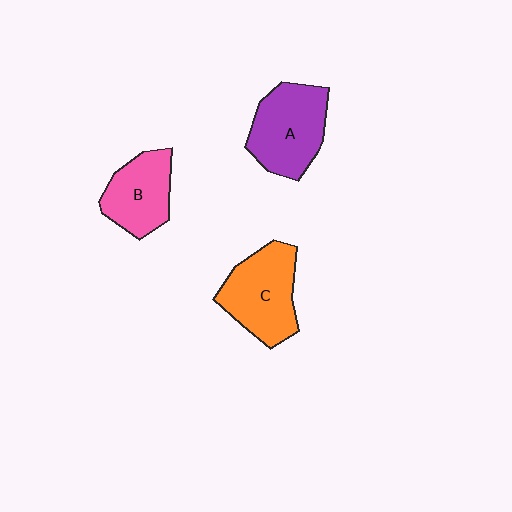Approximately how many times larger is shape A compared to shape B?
Approximately 1.3 times.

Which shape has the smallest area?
Shape B (pink).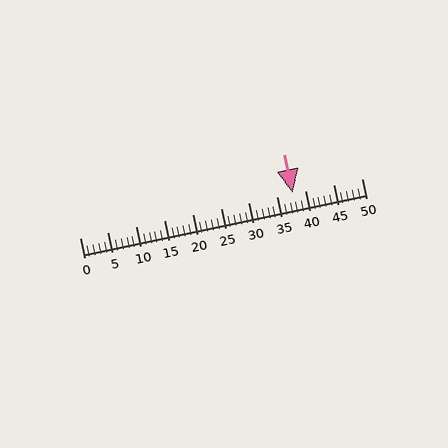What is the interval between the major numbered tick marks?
The major tick marks are spaced 5 units apart.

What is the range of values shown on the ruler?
The ruler shows values from 0 to 50.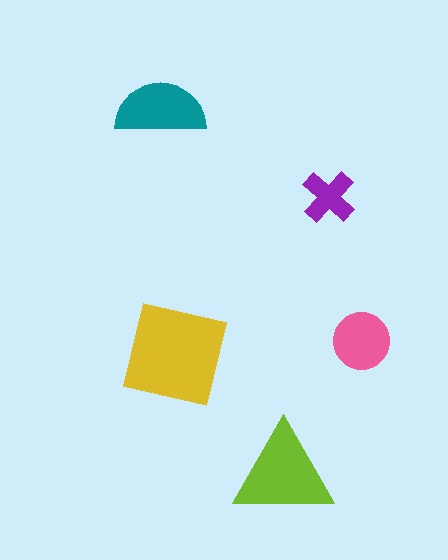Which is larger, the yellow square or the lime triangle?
The yellow square.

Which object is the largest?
The yellow square.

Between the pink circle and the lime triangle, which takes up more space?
The lime triangle.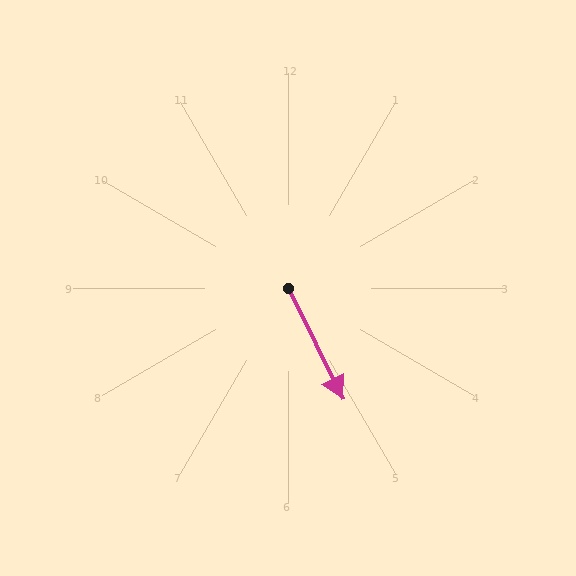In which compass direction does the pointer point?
Southeast.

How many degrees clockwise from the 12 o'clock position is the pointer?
Approximately 154 degrees.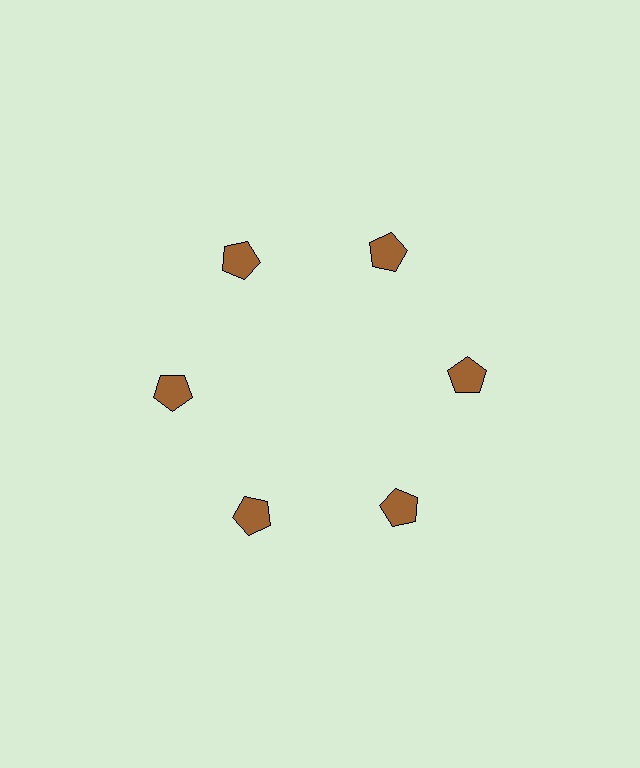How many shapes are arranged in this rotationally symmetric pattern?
There are 6 shapes, arranged in 6 groups of 1.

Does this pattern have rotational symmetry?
Yes, this pattern has 6-fold rotational symmetry. It looks the same after rotating 60 degrees around the center.